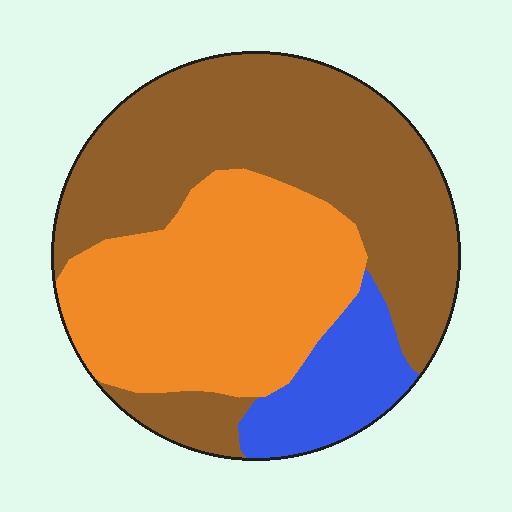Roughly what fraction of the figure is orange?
Orange covers around 40% of the figure.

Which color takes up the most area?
Brown, at roughly 50%.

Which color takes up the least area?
Blue, at roughly 10%.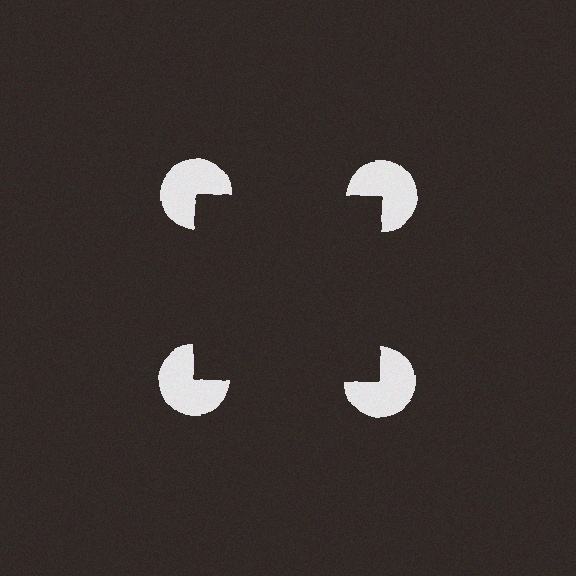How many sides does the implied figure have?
4 sides.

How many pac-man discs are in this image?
There are 4 — one at each vertex of the illusory square.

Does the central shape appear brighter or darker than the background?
It typically appears slightly darker than the background, even though no actual brightness change is drawn.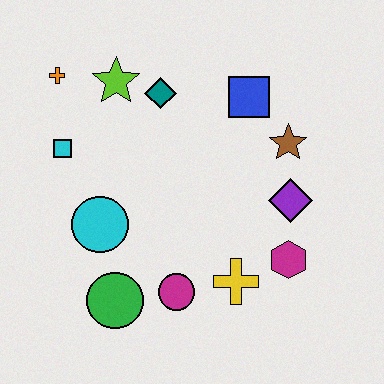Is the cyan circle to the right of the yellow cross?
No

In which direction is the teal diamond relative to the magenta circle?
The teal diamond is above the magenta circle.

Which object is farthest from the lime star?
The magenta hexagon is farthest from the lime star.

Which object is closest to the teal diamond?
The lime star is closest to the teal diamond.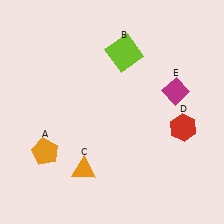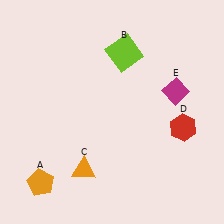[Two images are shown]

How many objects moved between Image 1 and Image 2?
1 object moved between the two images.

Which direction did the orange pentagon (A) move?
The orange pentagon (A) moved down.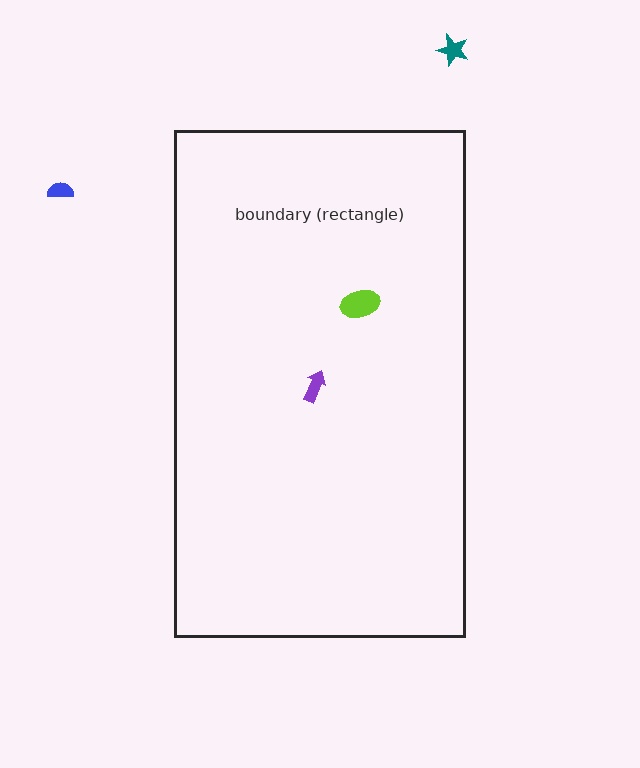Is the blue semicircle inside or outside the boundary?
Outside.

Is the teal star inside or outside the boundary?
Outside.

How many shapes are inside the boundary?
2 inside, 2 outside.